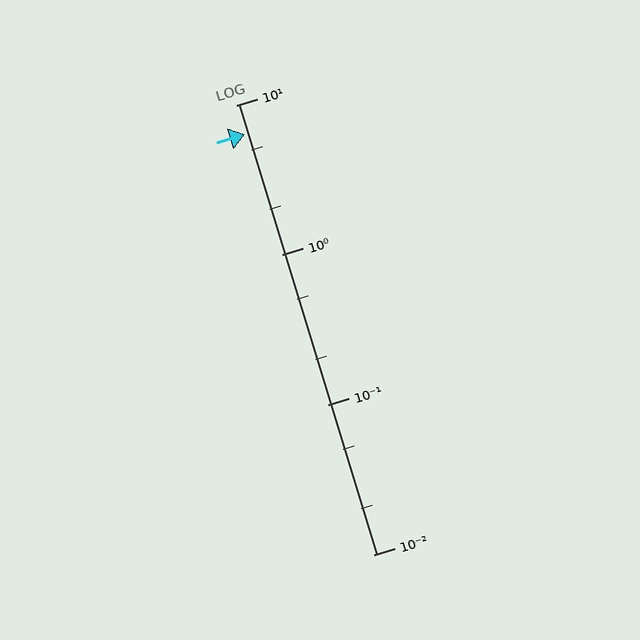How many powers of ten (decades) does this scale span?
The scale spans 3 decades, from 0.01 to 10.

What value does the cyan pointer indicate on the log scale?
The pointer indicates approximately 6.4.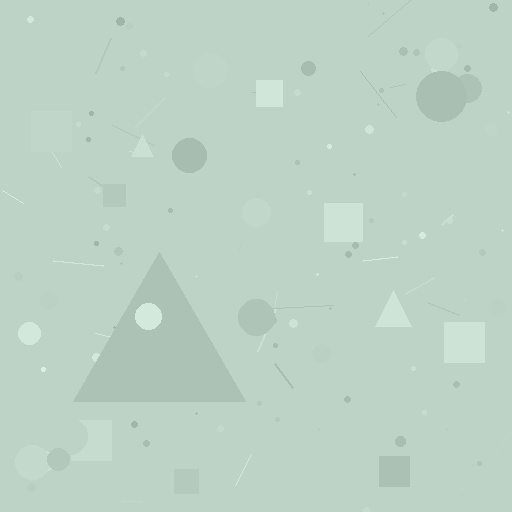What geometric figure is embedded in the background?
A triangle is embedded in the background.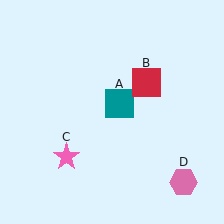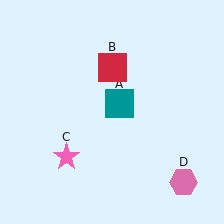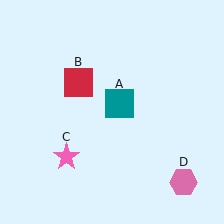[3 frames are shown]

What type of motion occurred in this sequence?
The red square (object B) rotated counterclockwise around the center of the scene.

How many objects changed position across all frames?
1 object changed position: red square (object B).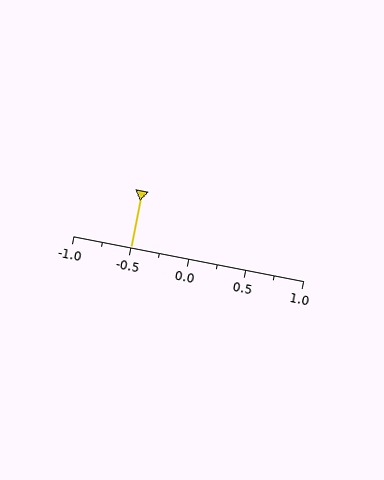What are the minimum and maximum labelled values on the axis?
The axis runs from -1.0 to 1.0.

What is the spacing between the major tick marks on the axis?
The major ticks are spaced 0.5 apart.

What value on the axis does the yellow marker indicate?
The marker indicates approximately -0.5.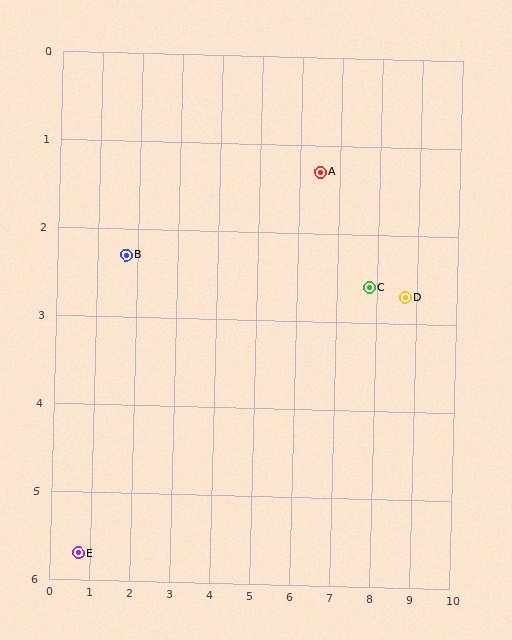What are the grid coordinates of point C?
Point C is at approximately (7.8, 2.6).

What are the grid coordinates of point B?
Point B is at approximately (1.7, 2.3).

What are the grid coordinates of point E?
Point E is at approximately (0.7, 5.7).